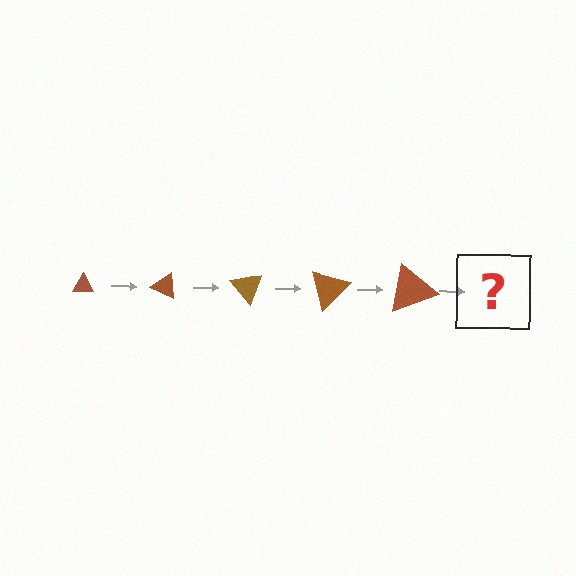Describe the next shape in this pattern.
It should be a triangle, larger than the previous one and rotated 125 degrees from the start.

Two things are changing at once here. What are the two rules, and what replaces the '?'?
The two rules are that the triangle grows larger each step and it rotates 25 degrees each step. The '?' should be a triangle, larger than the previous one and rotated 125 degrees from the start.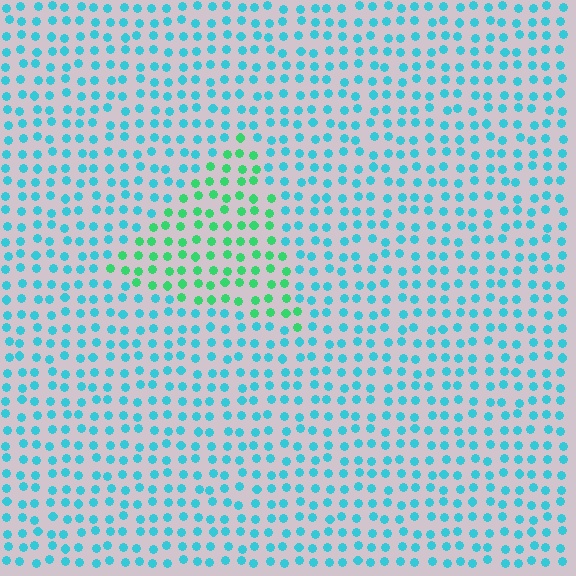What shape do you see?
I see a triangle.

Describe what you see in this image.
The image is filled with small cyan elements in a uniform arrangement. A triangle-shaped region is visible where the elements are tinted to a slightly different hue, forming a subtle color boundary.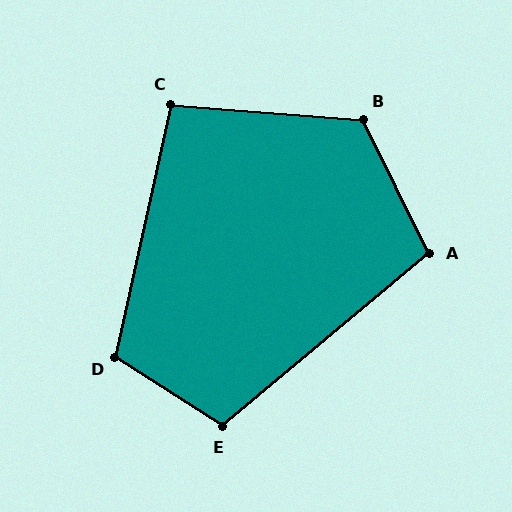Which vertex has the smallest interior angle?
C, at approximately 98 degrees.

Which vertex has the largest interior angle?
B, at approximately 121 degrees.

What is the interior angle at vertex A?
Approximately 104 degrees (obtuse).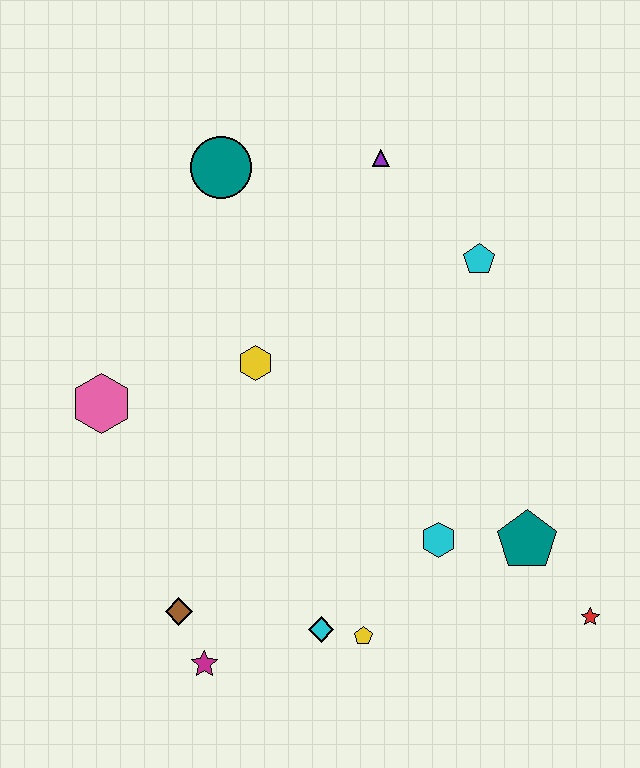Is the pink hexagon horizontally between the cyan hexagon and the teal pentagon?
No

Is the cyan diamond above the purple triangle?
No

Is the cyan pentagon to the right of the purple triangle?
Yes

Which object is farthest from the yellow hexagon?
The red star is farthest from the yellow hexagon.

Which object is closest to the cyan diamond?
The yellow pentagon is closest to the cyan diamond.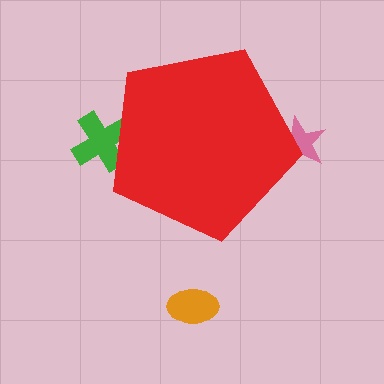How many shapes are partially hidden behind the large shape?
2 shapes are partially hidden.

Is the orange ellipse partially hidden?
No, the orange ellipse is fully visible.